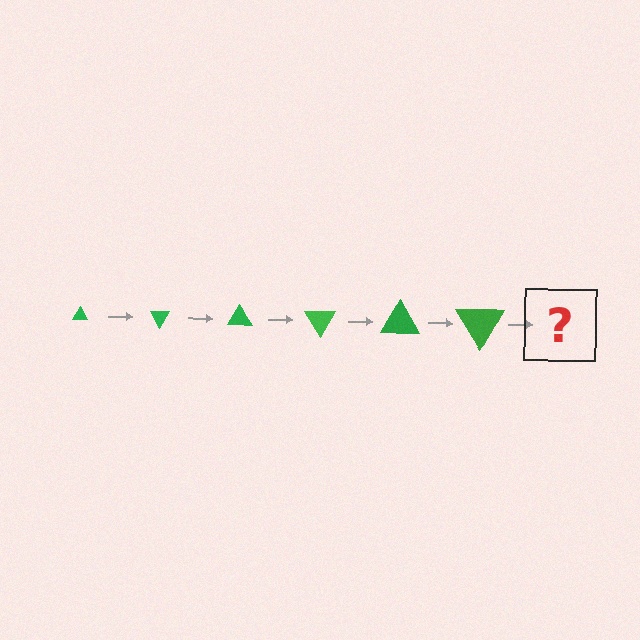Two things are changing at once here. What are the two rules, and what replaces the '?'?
The two rules are that the triangle grows larger each step and it rotates 60 degrees each step. The '?' should be a triangle, larger than the previous one and rotated 360 degrees from the start.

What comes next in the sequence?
The next element should be a triangle, larger than the previous one and rotated 360 degrees from the start.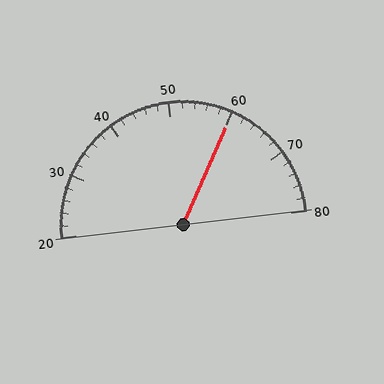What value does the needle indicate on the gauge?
The needle indicates approximately 60.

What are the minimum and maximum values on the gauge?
The gauge ranges from 20 to 80.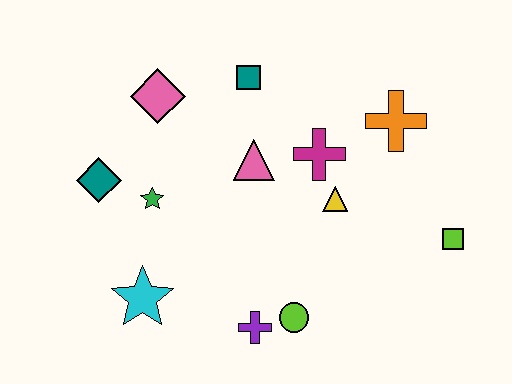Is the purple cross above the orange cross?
No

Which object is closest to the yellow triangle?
The magenta cross is closest to the yellow triangle.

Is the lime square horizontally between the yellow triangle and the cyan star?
No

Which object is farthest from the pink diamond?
The lime square is farthest from the pink diamond.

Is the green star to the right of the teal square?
No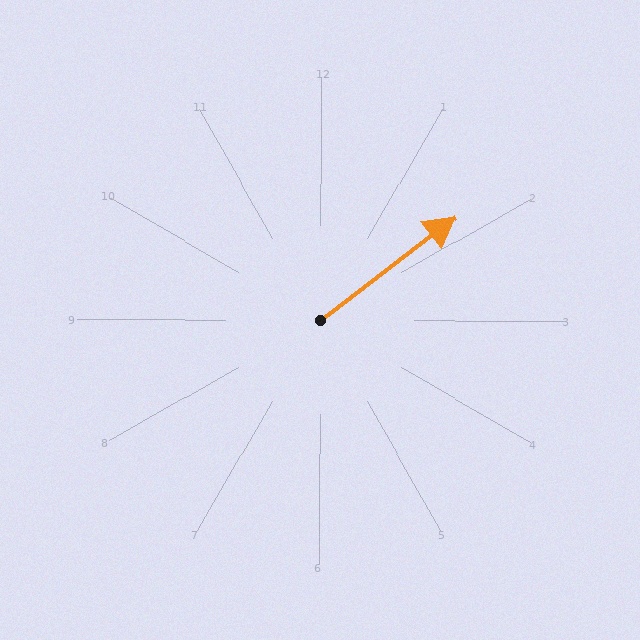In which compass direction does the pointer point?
Northeast.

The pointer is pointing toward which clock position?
Roughly 2 o'clock.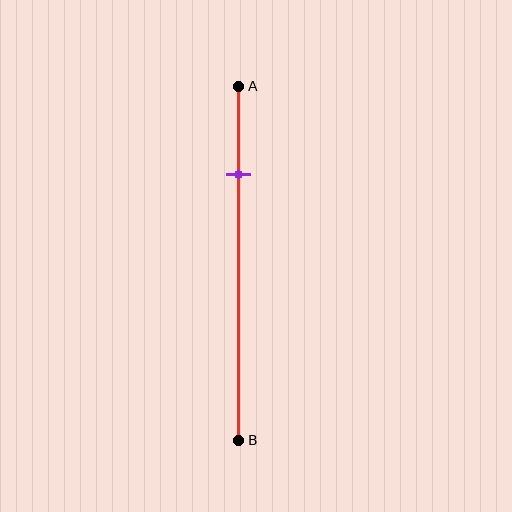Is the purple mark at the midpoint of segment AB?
No, the mark is at about 25% from A, not at the 50% midpoint.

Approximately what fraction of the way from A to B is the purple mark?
The purple mark is approximately 25% of the way from A to B.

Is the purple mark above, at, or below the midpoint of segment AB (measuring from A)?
The purple mark is above the midpoint of segment AB.